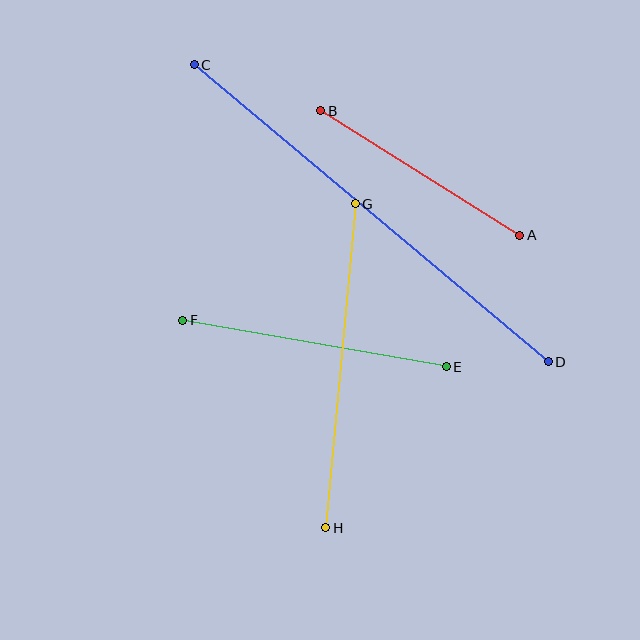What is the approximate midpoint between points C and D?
The midpoint is at approximately (371, 213) pixels.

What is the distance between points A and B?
The distance is approximately 235 pixels.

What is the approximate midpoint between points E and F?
The midpoint is at approximately (314, 344) pixels.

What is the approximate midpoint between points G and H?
The midpoint is at approximately (340, 366) pixels.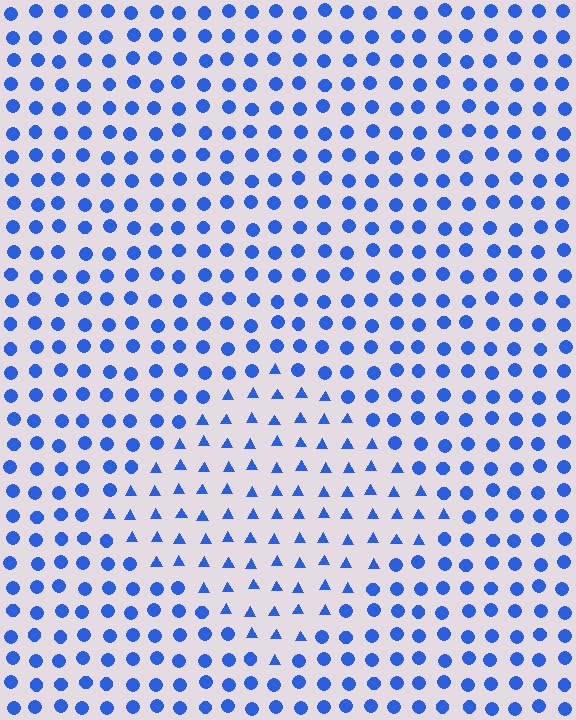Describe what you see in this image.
The image is filled with small blue elements arranged in a uniform grid. A diamond-shaped region contains triangles, while the surrounding area contains circles. The boundary is defined purely by the change in element shape.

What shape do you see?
I see a diamond.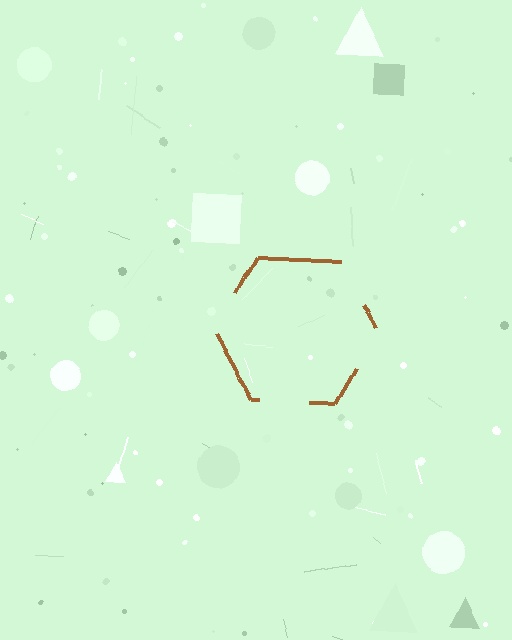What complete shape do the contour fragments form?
The contour fragments form a hexagon.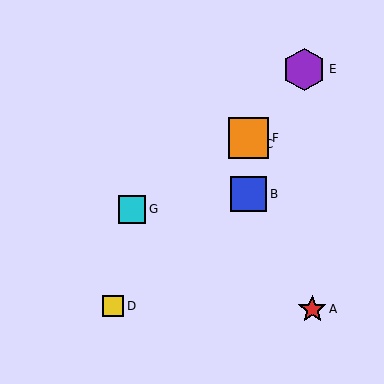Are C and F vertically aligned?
Yes, both are at x≈249.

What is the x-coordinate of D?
Object D is at x≈113.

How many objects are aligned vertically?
3 objects (B, C, F) are aligned vertically.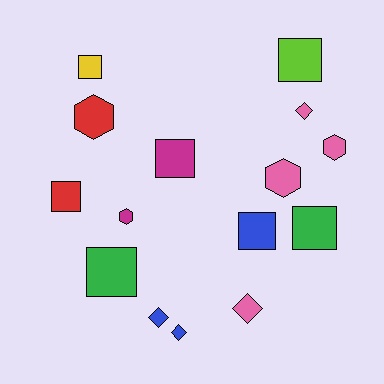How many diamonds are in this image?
There are 4 diamonds.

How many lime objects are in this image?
There is 1 lime object.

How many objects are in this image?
There are 15 objects.